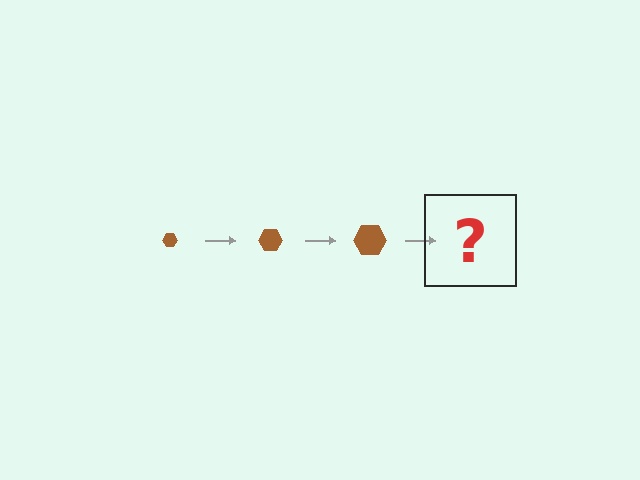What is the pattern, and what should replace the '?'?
The pattern is that the hexagon gets progressively larger each step. The '?' should be a brown hexagon, larger than the previous one.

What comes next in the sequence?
The next element should be a brown hexagon, larger than the previous one.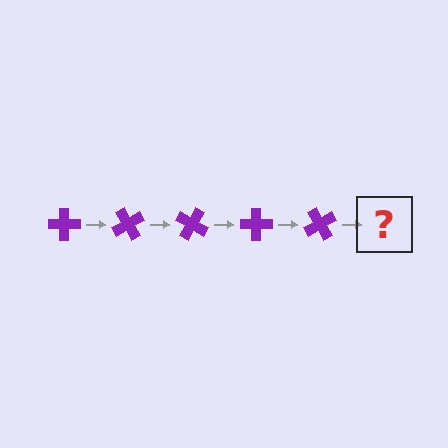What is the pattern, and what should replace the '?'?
The pattern is that the cross rotates 60 degrees each step. The '?' should be a purple cross rotated 300 degrees.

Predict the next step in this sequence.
The next step is a purple cross rotated 300 degrees.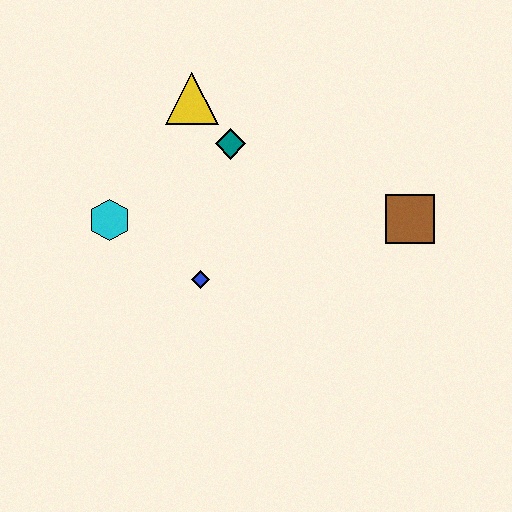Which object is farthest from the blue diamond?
The brown square is farthest from the blue diamond.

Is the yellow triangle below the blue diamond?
No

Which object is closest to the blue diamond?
The cyan hexagon is closest to the blue diamond.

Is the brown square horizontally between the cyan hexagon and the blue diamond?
No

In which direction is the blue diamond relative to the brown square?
The blue diamond is to the left of the brown square.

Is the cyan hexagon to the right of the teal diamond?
No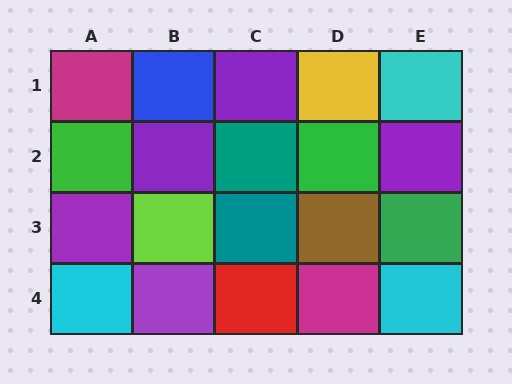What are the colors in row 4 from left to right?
Cyan, purple, red, magenta, cyan.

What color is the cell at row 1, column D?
Yellow.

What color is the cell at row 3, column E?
Green.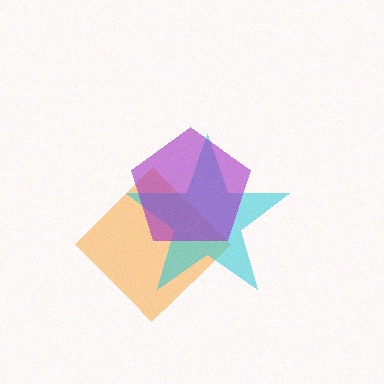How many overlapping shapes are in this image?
There are 3 overlapping shapes in the image.